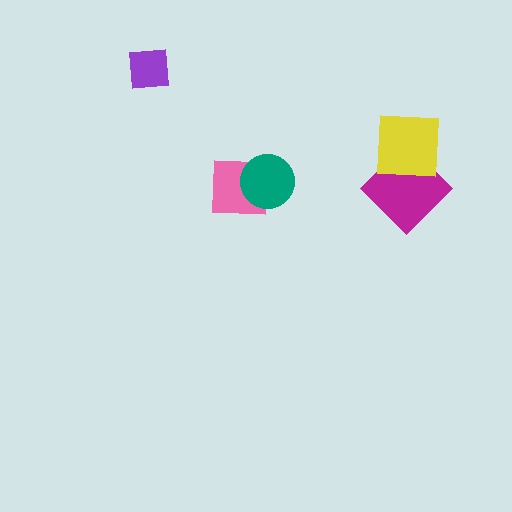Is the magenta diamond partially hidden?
Yes, it is partially covered by another shape.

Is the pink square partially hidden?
Yes, it is partially covered by another shape.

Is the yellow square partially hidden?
No, no other shape covers it.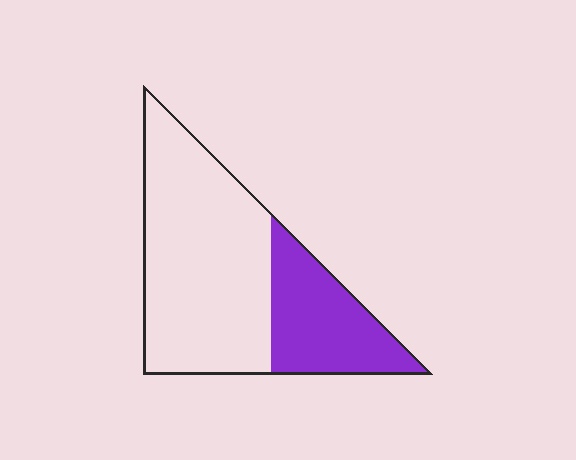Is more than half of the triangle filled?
No.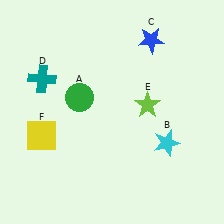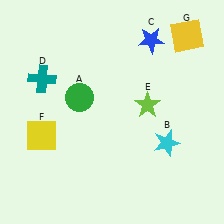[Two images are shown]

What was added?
A yellow square (G) was added in Image 2.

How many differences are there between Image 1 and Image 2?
There is 1 difference between the two images.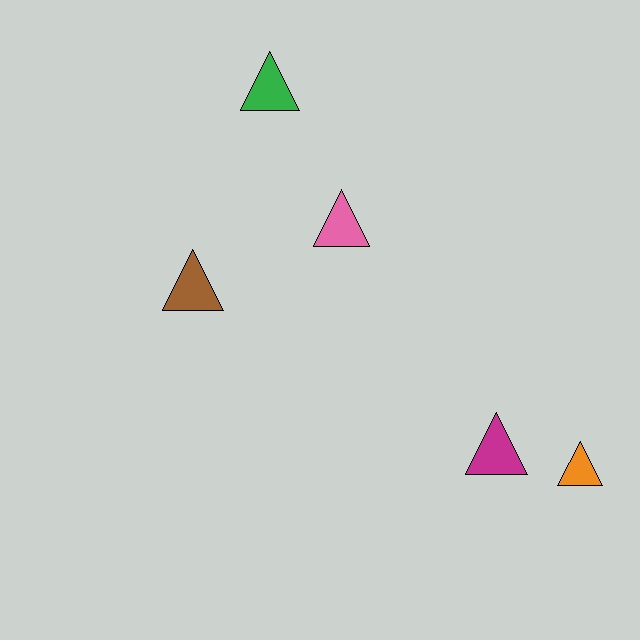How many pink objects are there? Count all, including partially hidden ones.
There is 1 pink object.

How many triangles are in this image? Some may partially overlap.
There are 5 triangles.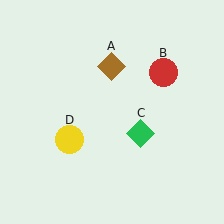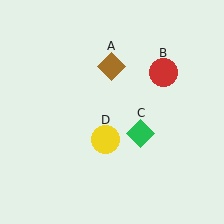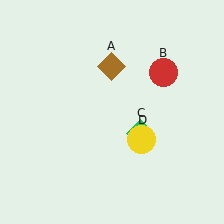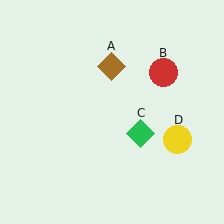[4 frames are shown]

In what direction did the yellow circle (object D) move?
The yellow circle (object D) moved right.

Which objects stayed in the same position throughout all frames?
Brown diamond (object A) and red circle (object B) and green diamond (object C) remained stationary.